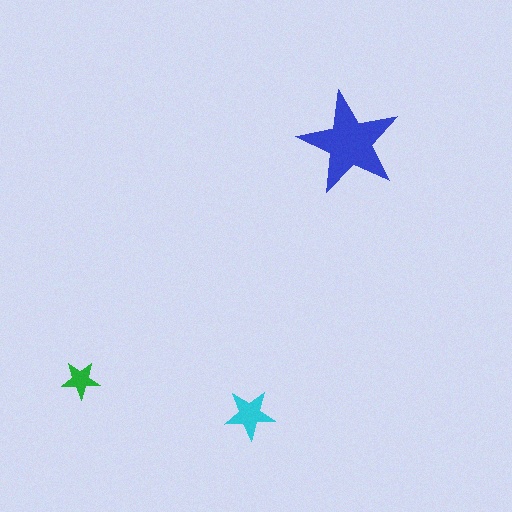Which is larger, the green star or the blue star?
The blue one.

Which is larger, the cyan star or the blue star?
The blue one.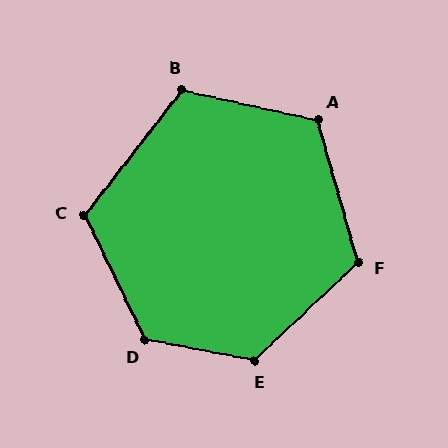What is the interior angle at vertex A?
Approximately 118 degrees (obtuse).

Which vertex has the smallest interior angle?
B, at approximately 116 degrees.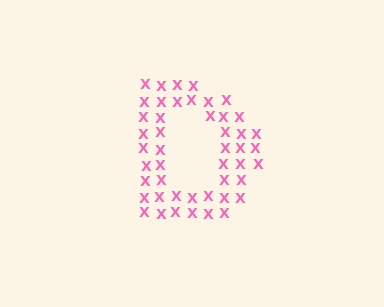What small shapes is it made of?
It is made of small letter X's.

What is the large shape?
The large shape is the letter D.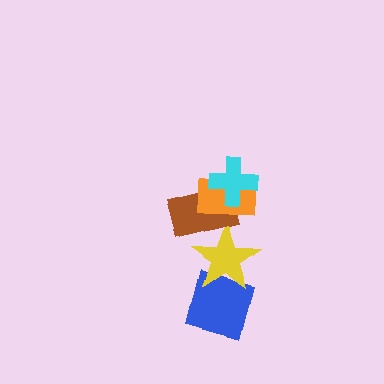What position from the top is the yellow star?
The yellow star is 4th from the top.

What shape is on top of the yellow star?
The brown rectangle is on top of the yellow star.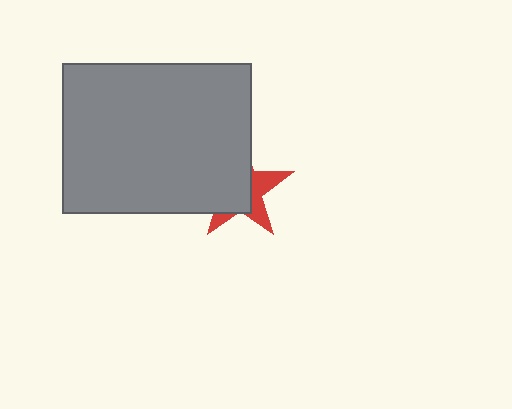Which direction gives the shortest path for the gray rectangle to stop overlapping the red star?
Moving left gives the shortest separation.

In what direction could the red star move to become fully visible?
The red star could move right. That would shift it out from behind the gray rectangle entirely.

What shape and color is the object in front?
The object in front is a gray rectangle.